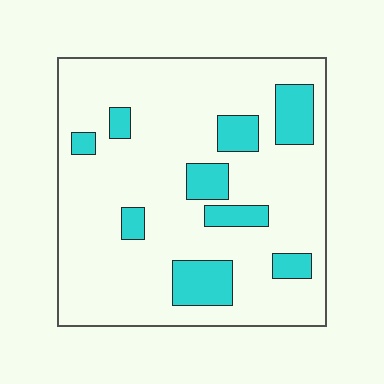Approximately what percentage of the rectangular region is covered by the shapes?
Approximately 20%.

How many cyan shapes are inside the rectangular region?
9.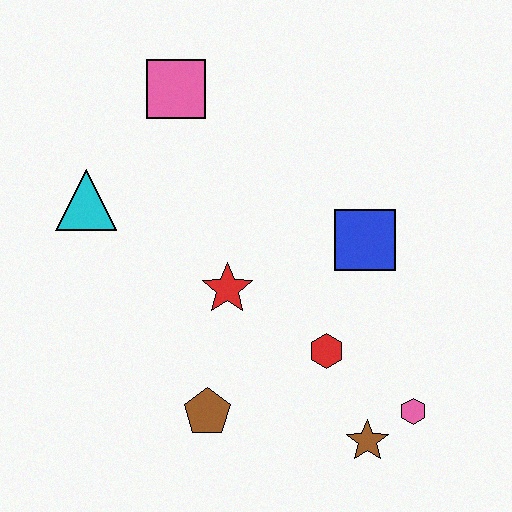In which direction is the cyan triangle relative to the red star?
The cyan triangle is to the left of the red star.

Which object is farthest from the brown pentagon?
The pink square is farthest from the brown pentagon.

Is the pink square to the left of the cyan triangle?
No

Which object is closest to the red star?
The red hexagon is closest to the red star.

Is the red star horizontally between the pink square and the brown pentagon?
No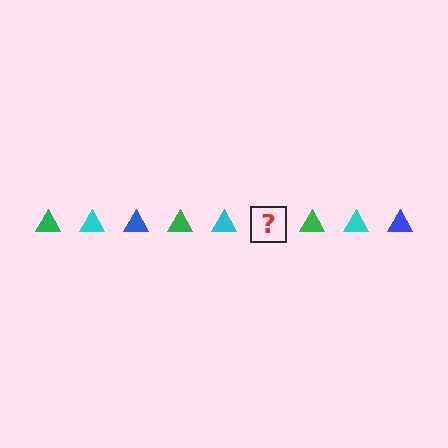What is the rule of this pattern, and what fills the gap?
The rule is that the pattern cycles through green, cyan, blue triangles. The gap should be filled with a blue triangle.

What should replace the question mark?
The question mark should be replaced with a blue triangle.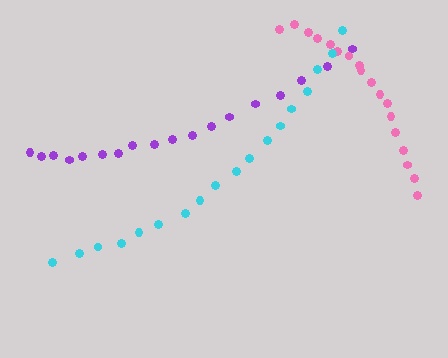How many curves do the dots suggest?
There are 3 distinct paths.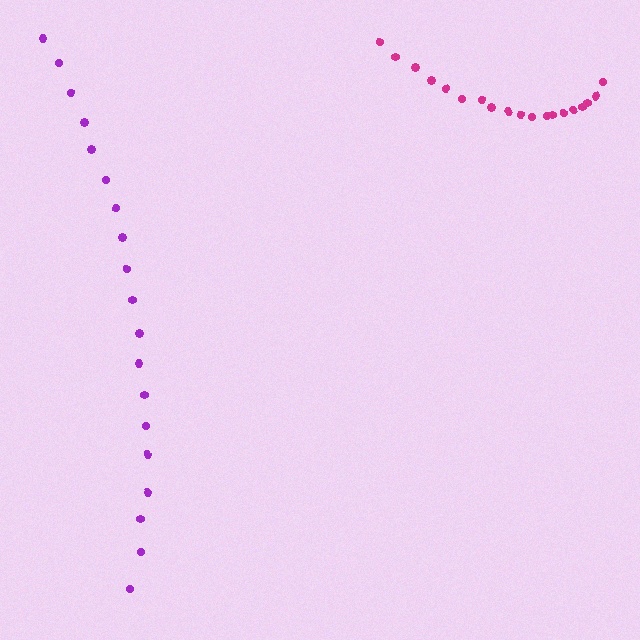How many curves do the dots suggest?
There are 2 distinct paths.